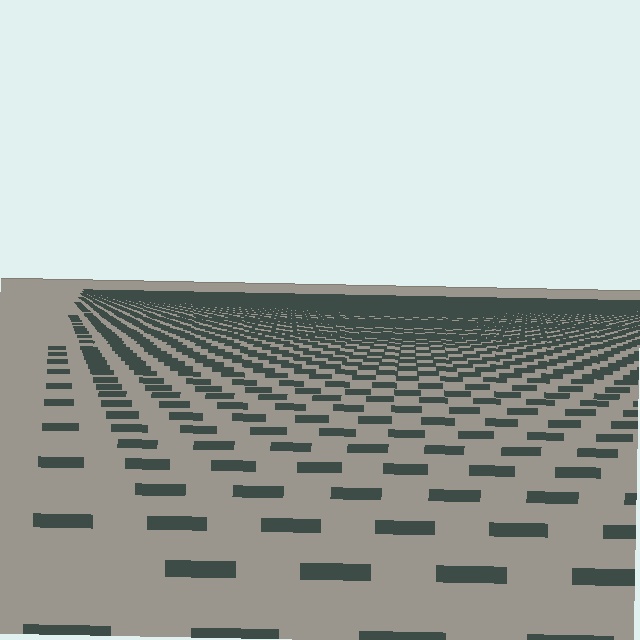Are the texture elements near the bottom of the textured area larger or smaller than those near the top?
Larger. Near the bottom, elements are closer to the viewer and appear at a bigger on-screen size.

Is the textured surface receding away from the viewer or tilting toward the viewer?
The surface is receding away from the viewer. Texture elements get smaller and denser toward the top.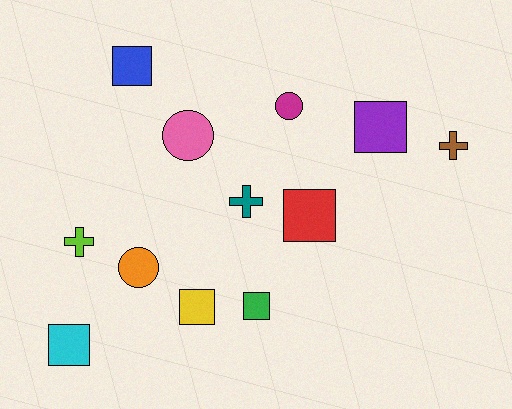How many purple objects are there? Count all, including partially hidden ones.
There is 1 purple object.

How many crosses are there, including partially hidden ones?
There are 3 crosses.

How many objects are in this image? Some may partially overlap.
There are 12 objects.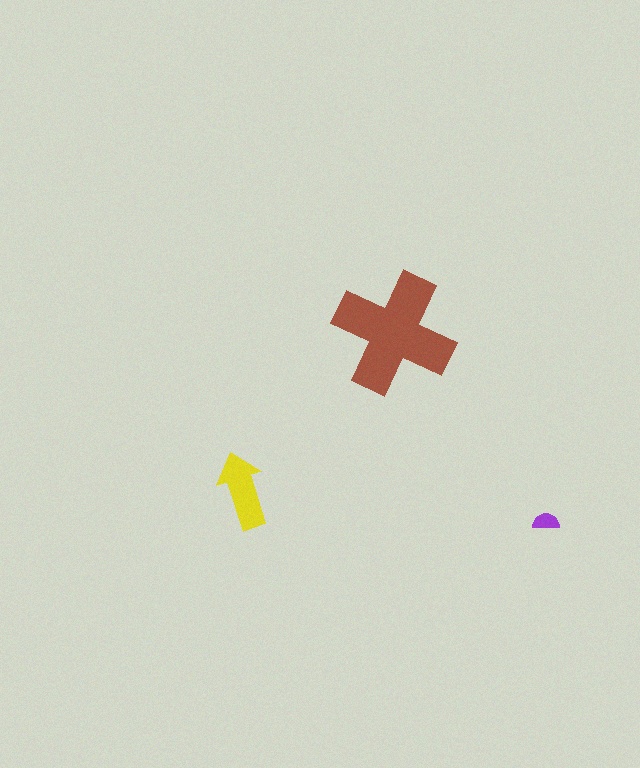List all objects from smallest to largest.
The purple semicircle, the yellow arrow, the brown cross.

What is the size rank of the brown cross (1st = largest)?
1st.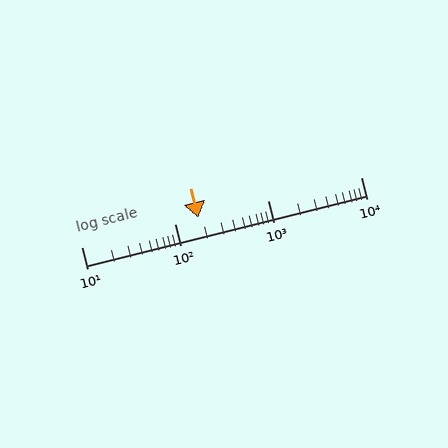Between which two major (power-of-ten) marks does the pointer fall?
The pointer is between 100 and 1000.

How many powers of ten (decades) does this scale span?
The scale spans 3 decades, from 10 to 10000.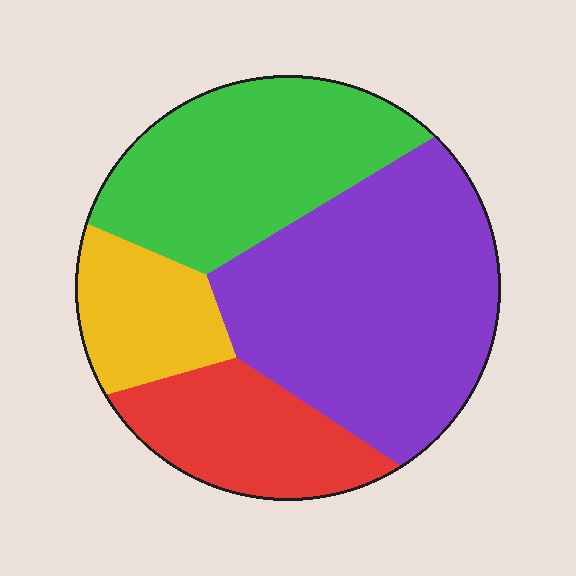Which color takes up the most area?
Purple, at roughly 40%.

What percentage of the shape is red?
Red takes up less than a quarter of the shape.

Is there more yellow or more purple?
Purple.